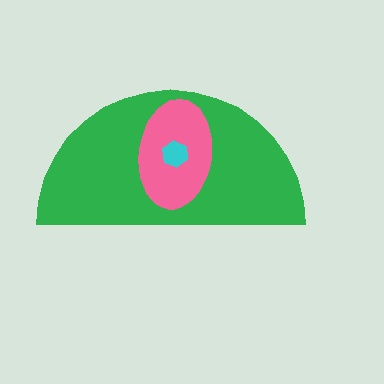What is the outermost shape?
The green semicircle.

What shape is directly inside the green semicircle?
The pink ellipse.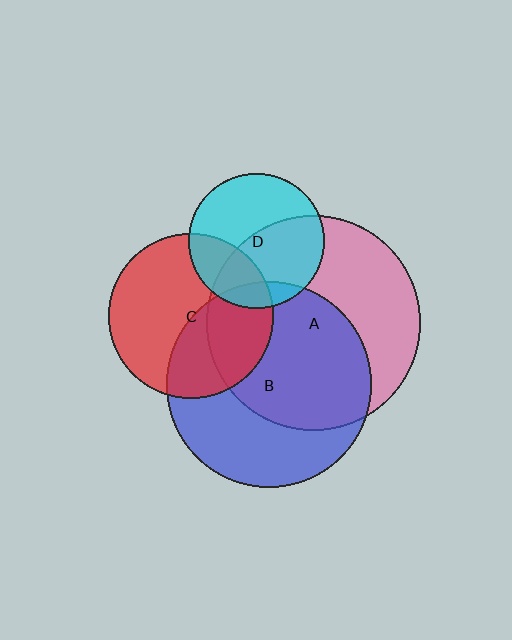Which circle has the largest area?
Circle A (pink).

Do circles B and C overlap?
Yes.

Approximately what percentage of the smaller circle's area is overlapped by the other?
Approximately 40%.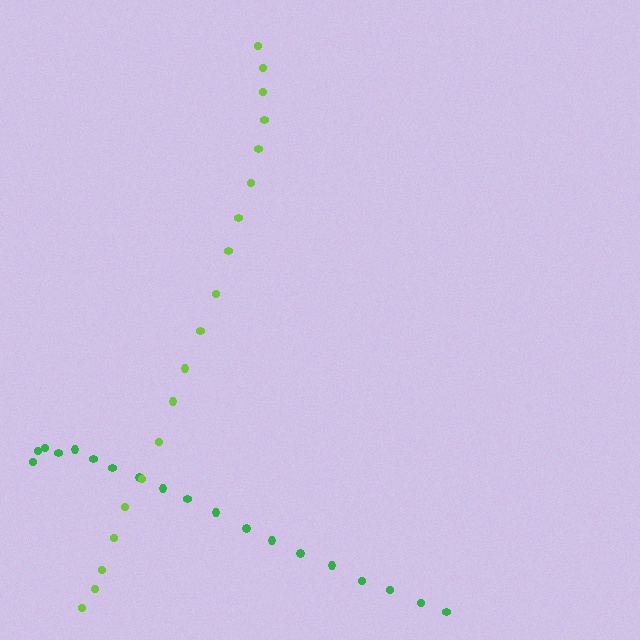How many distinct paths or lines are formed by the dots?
There are 2 distinct paths.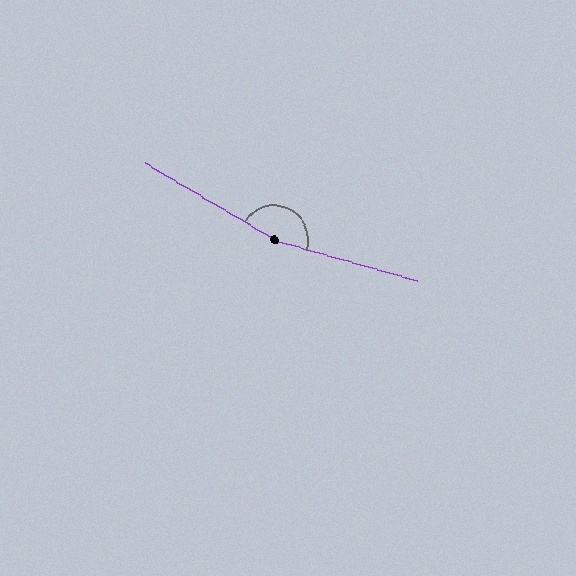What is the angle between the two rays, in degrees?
Approximately 165 degrees.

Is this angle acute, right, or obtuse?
It is obtuse.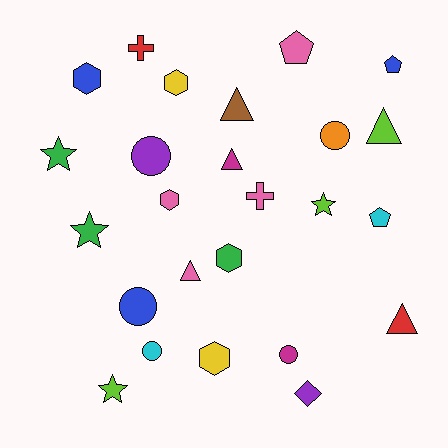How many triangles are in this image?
There are 5 triangles.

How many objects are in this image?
There are 25 objects.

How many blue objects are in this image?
There are 3 blue objects.